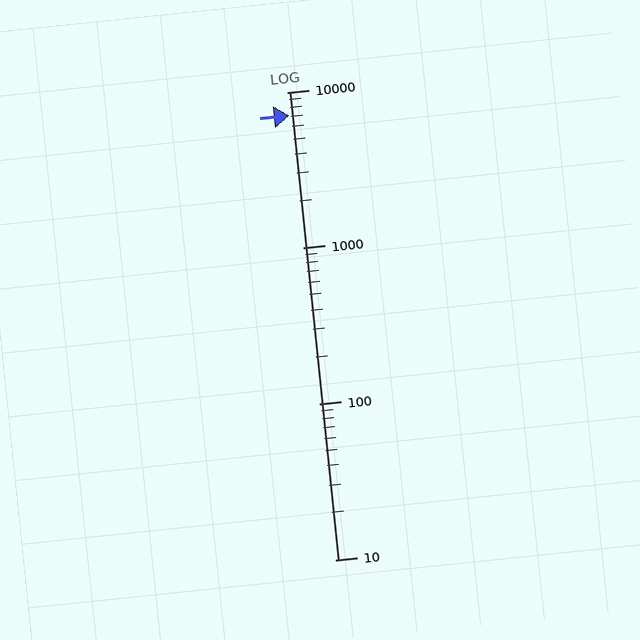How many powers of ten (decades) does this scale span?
The scale spans 3 decades, from 10 to 10000.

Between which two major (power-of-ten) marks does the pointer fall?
The pointer is between 1000 and 10000.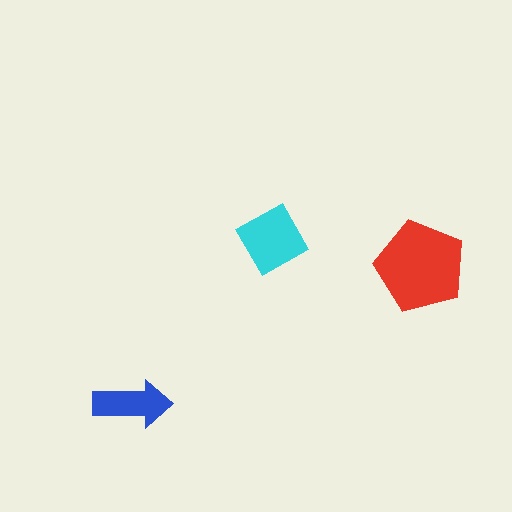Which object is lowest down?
The blue arrow is bottommost.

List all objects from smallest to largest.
The blue arrow, the cyan square, the red pentagon.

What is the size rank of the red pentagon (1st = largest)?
1st.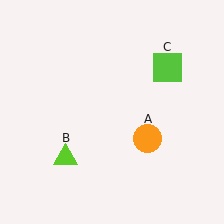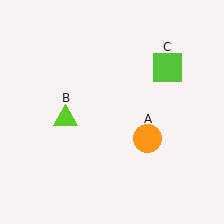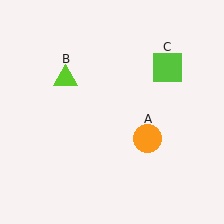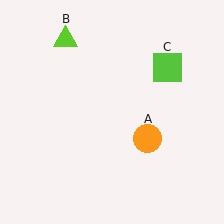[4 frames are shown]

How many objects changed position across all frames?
1 object changed position: lime triangle (object B).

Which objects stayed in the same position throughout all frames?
Orange circle (object A) and lime square (object C) remained stationary.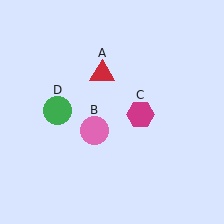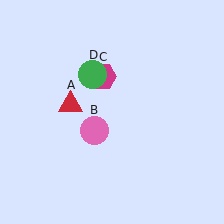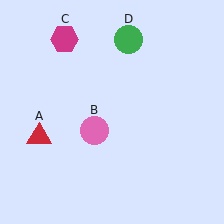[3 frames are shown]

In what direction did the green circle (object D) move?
The green circle (object D) moved up and to the right.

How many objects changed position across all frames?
3 objects changed position: red triangle (object A), magenta hexagon (object C), green circle (object D).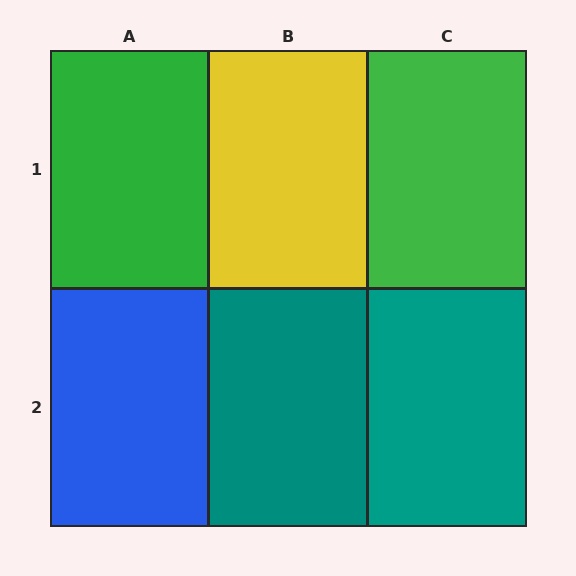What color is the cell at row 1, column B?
Yellow.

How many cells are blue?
1 cell is blue.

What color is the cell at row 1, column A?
Green.